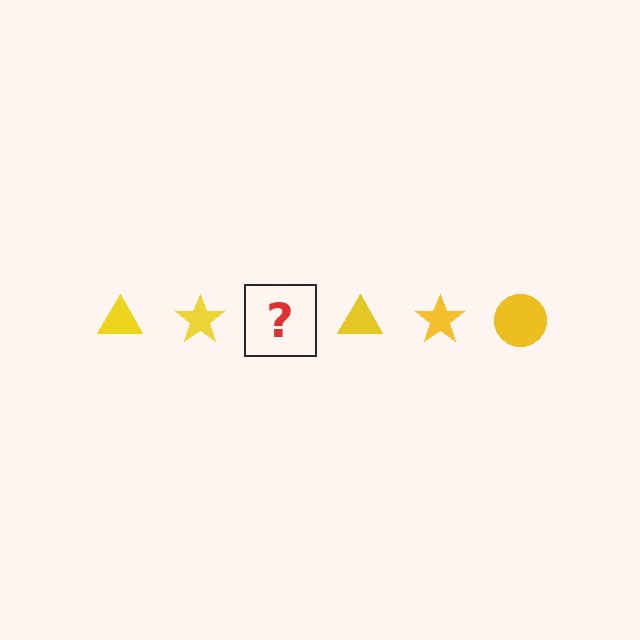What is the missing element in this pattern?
The missing element is a yellow circle.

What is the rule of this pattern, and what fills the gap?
The rule is that the pattern cycles through triangle, star, circle shapes in yellow. The gap should be filled with a yellow circle.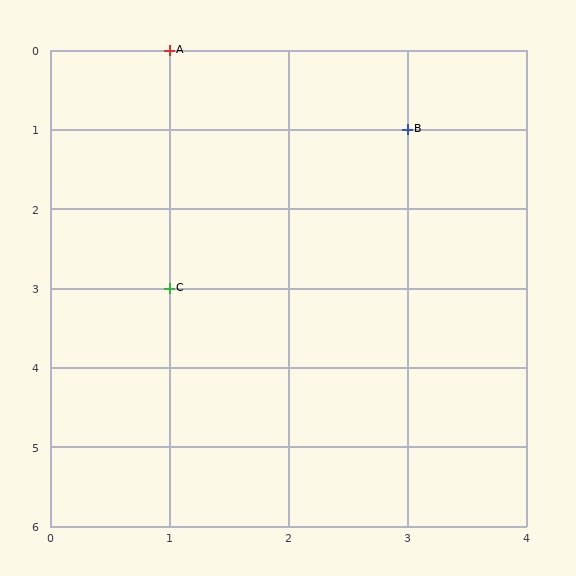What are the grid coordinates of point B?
Point B is at grid coordinates (3, 1).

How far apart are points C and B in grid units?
Points C and B are 2 columns and 2 rows apart (about 2.8 grid units diagonally).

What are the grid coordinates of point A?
Point A is at grid coordinates (1, 0).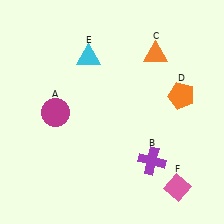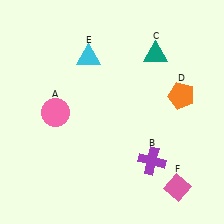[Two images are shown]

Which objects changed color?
A changed from magenta to pink. C changed from orange to teal.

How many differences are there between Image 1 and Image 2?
There are 2 differences between the two images.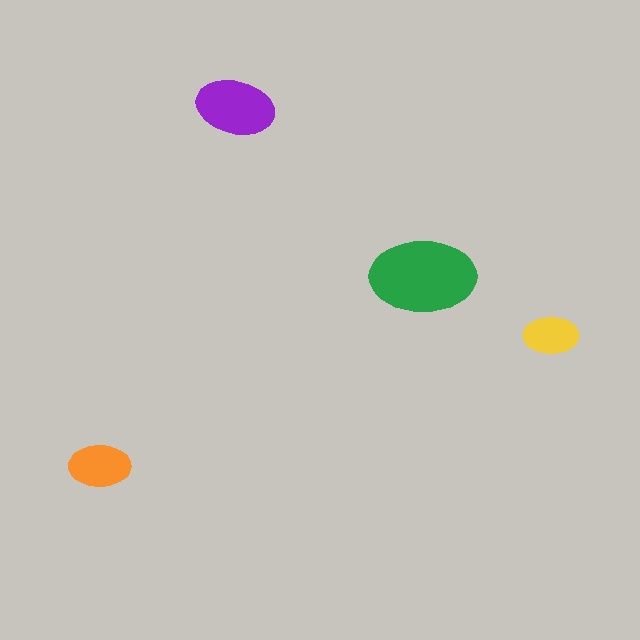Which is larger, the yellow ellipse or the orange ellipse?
The orange one.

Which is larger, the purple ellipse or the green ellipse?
The green one.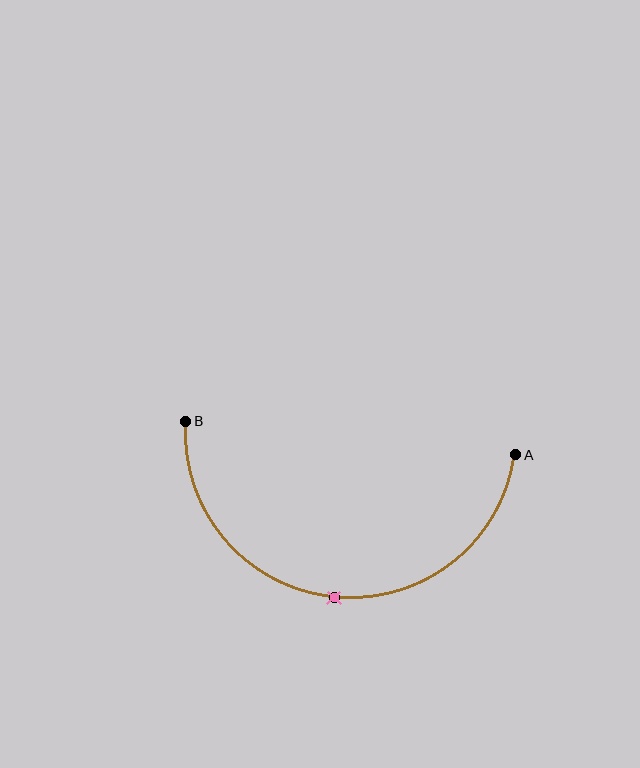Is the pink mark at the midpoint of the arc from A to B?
Yes. The pink mark lies on the arc at equal arc-length from both A and B — it is the arc midpoint.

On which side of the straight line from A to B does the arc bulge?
The arc bulges below the straight line connecting A and B.